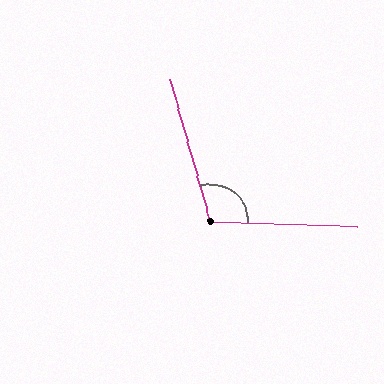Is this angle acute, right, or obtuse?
It is obtuse.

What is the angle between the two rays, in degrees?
Approximately 108 degrees.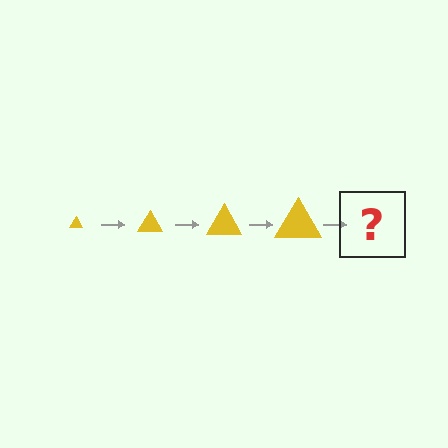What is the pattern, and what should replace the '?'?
The pattern is that the triangle gets progressively larger each step. The '?' should be a yellow triangle, larger than the previous one.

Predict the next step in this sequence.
The next step is a yellow triangle, larger than the previous one.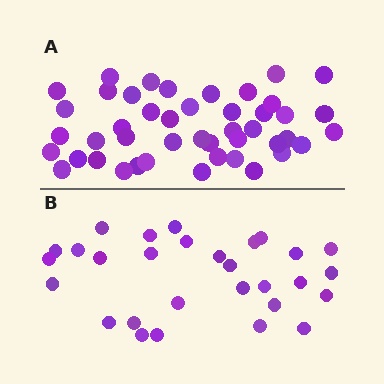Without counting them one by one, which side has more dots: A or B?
Region A (the top region) has more dots.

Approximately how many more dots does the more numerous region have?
Region A has approximately 15 more dots than region B.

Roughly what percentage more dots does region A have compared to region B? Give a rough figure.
About 55% more.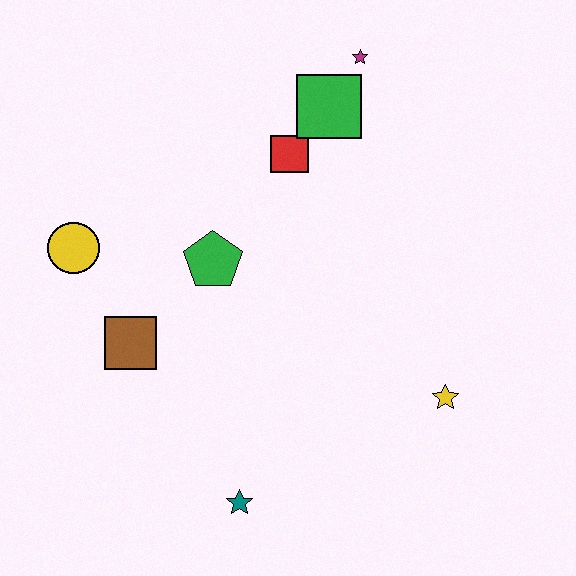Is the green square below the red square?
No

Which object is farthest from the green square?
The teal star is farthest from the green square.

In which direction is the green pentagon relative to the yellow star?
The green pentagon is to the left of the yellow star.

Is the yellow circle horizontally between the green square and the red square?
No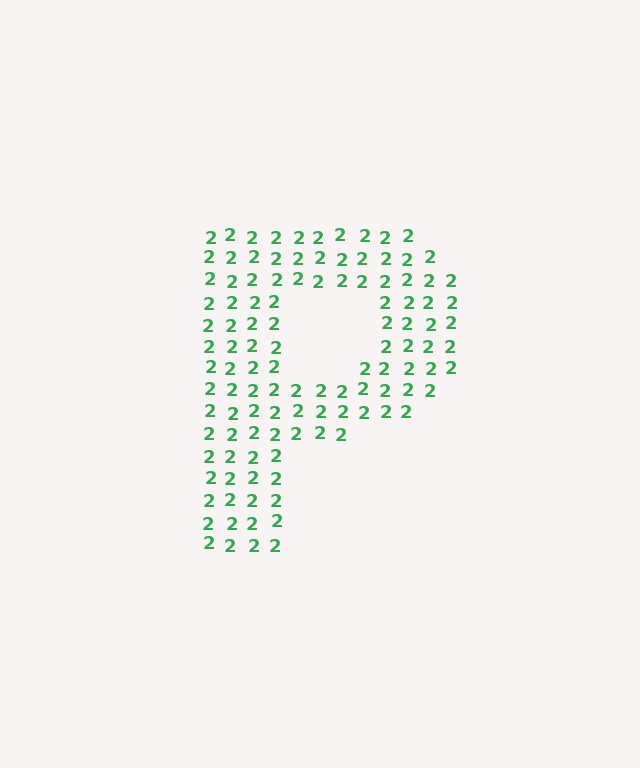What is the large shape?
The large shape is the letter P.